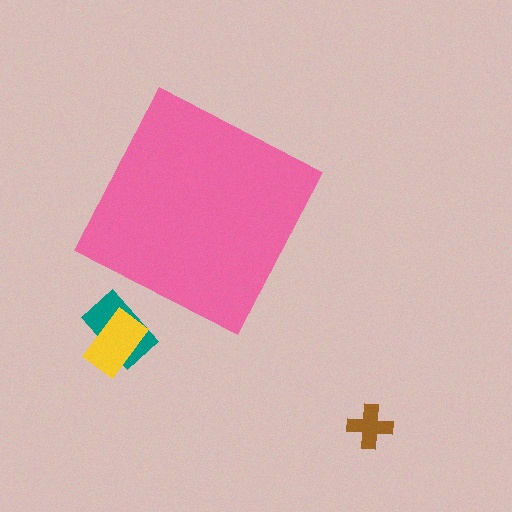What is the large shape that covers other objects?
A pink square.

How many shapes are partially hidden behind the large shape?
0 shapes are partially hidden.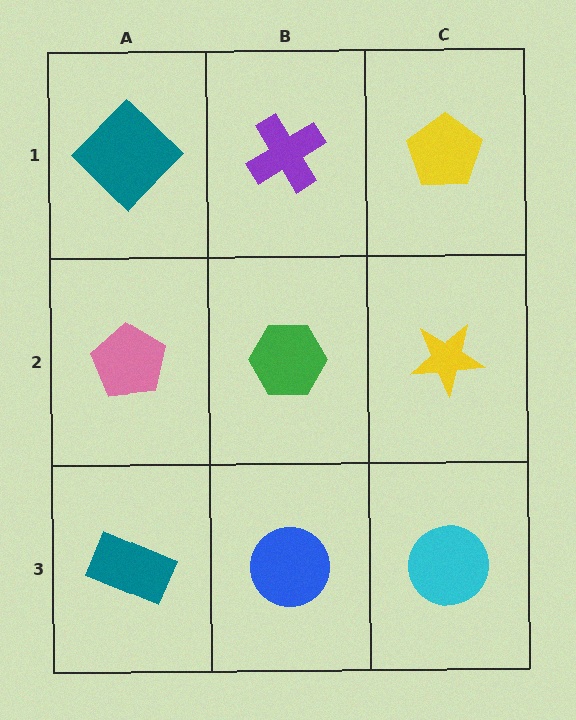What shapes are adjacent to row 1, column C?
A yellow star (row 2, column C), a purple cross (row 1, column B).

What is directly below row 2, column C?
A cyan circle.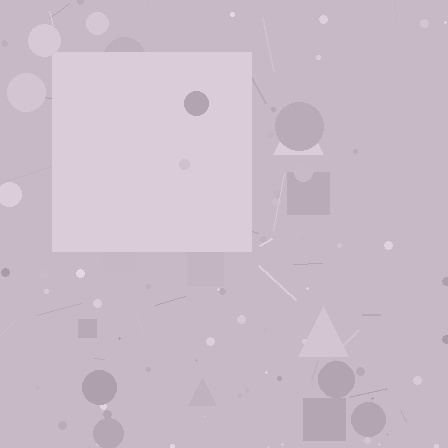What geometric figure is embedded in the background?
A square is embedded in the background.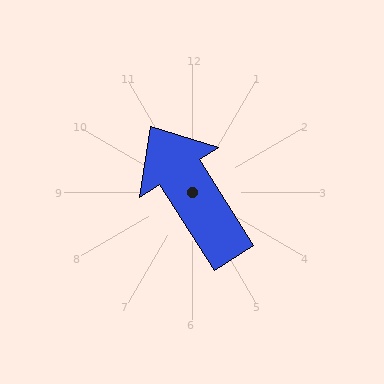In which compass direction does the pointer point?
Northwest.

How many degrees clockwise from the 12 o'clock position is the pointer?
Approximately 328 degrees.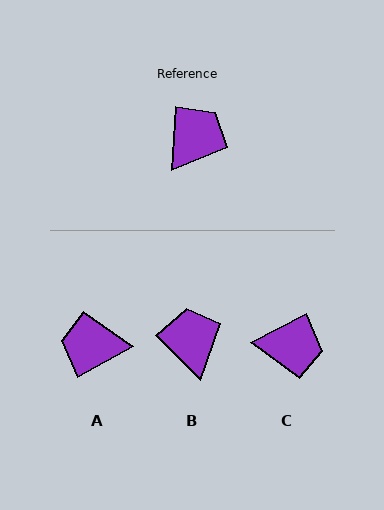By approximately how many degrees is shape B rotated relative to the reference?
Approximately 49 degrees counter-clockwise.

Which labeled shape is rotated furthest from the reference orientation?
A, about 123 degrees away.